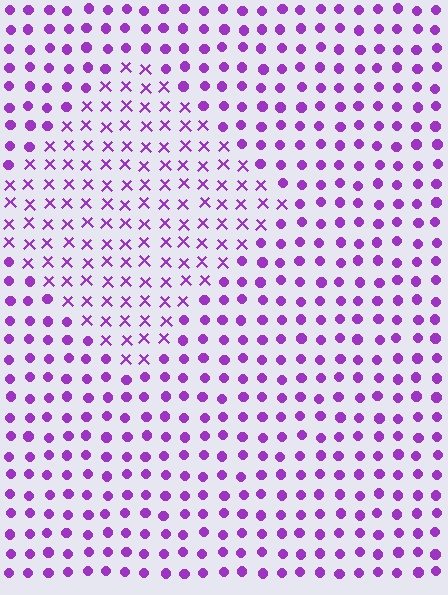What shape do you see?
I see a diamond.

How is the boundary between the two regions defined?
The boundary is defined by a change in element shape: X marks inside vs. circles outside. All elements share the same color and spacing.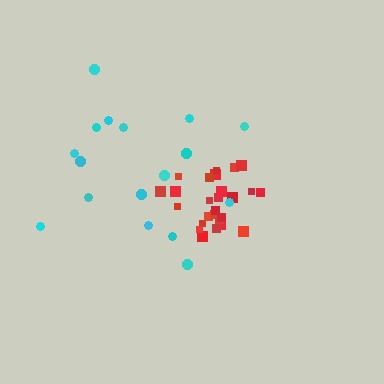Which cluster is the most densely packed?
Red.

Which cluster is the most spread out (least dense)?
Cyan.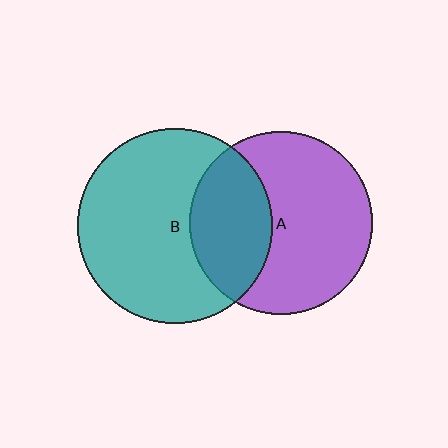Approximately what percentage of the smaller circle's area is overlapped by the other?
Approximately 35%.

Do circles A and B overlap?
Yes.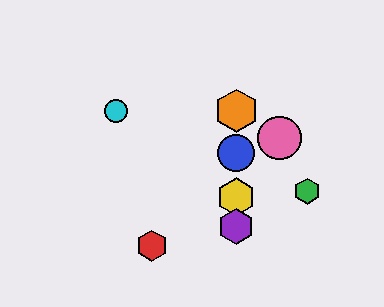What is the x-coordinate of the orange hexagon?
The orange hexagon is at x≈236.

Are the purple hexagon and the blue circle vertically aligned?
Yes, both are at x≈236.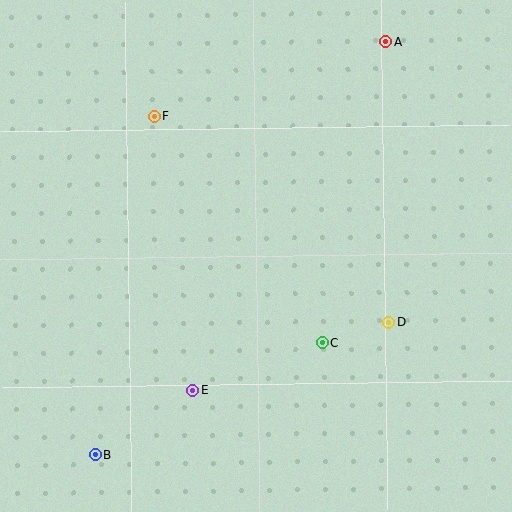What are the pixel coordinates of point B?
Point B is at (95, 455).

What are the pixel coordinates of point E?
Point E is at (193, 390).